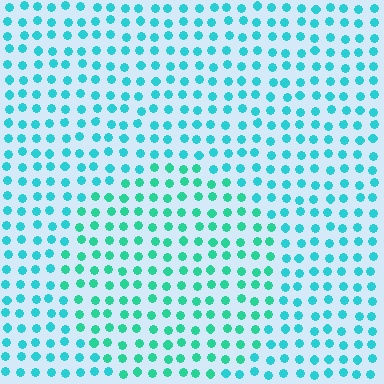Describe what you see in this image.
The image is filled with small cyan elements in a uniform arrangement. A circle-shaped region is visible where the elements are tinted to a slightly different hue, forming a subtle color boundary.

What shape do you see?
I see a circle.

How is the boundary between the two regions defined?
The boundary is defined purely by a slight shift in hue (about 23 degrees). Spacing, size, and orientation are identical on both sides.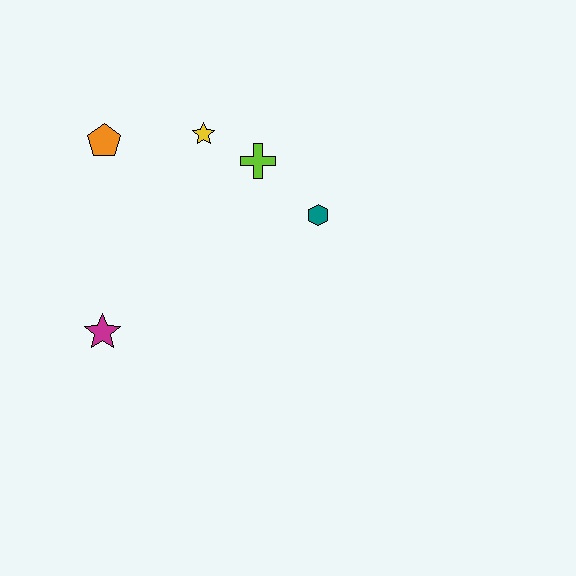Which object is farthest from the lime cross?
The magenta star is farthest from the lime cross.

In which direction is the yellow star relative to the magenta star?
The yellow star is above the magenta star.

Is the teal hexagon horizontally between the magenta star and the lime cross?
No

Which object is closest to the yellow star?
The lime cross is closest to the yellow star.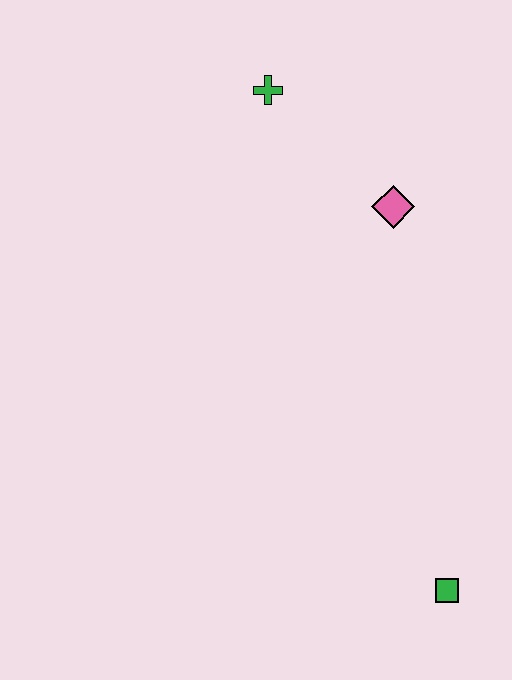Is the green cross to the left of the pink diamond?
Yes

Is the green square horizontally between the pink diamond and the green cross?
No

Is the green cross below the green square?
No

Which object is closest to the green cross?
The pink diamond is closest to the green cross.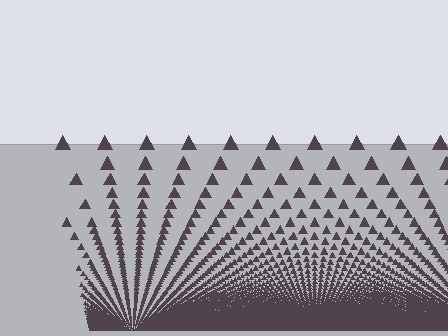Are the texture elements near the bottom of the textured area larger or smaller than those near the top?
Smaller. The gradient is inverted — elements near the bottom are smaller and denser.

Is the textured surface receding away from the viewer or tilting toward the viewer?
The surface appears to tilt toward the viewer. Texture elements get larger and sparser toward the top.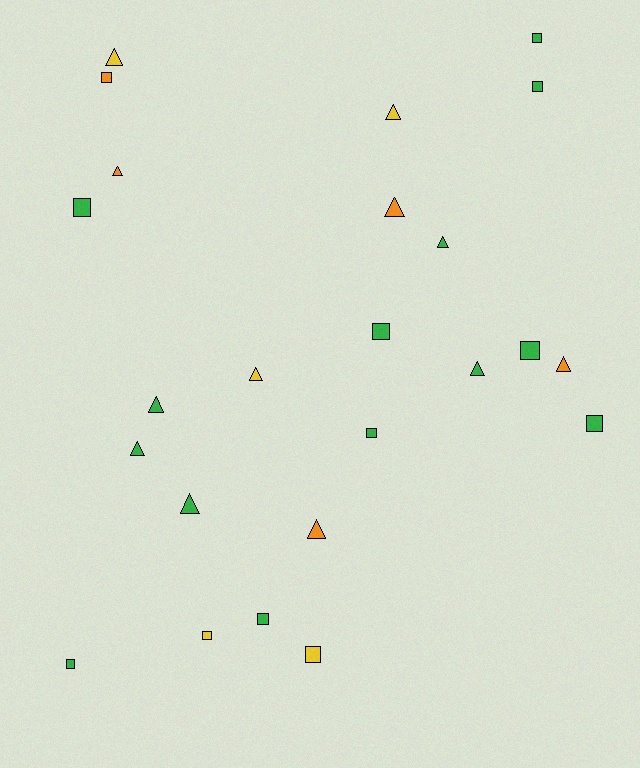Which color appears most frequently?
Green, with 14 objects.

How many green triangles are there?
There are 5 green triangles.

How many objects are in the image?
There are 24 objects.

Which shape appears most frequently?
Square, with 12 objects.